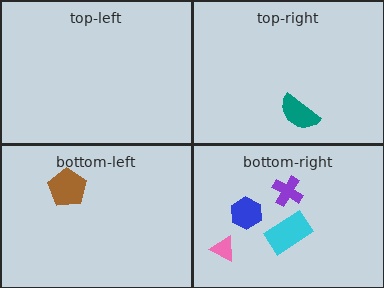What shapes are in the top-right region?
The teal semicircle.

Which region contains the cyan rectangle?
The bottom-right region.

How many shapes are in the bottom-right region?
4.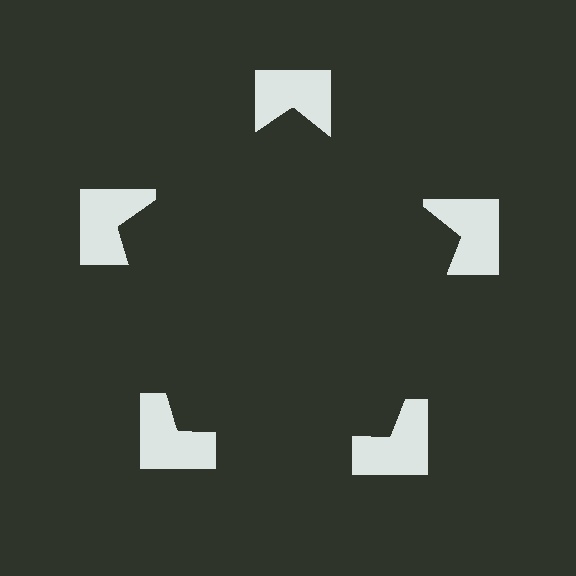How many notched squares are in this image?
There are 5 — one at each vertex of the illusory pentagon.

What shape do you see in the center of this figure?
An illusory pentagon — its edges are inferred from the aligned wedge cuts in the notched squares, not physically drawn.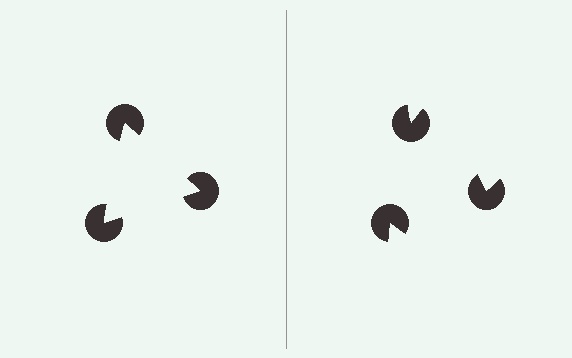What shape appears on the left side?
An illusory triangle.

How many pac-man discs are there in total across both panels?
6 — 3 on each side.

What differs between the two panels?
The pac-man discs are positioned identically on both sides; only the wedge orientations differ. On the left they align to a triangle; on the right they are misaligned.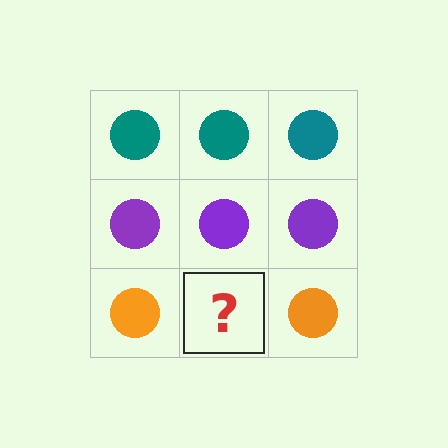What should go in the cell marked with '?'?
The missing cell should contain an orange circle.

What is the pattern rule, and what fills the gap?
The rule is that each row has a consistent color. The gap should be filled with an orange circle.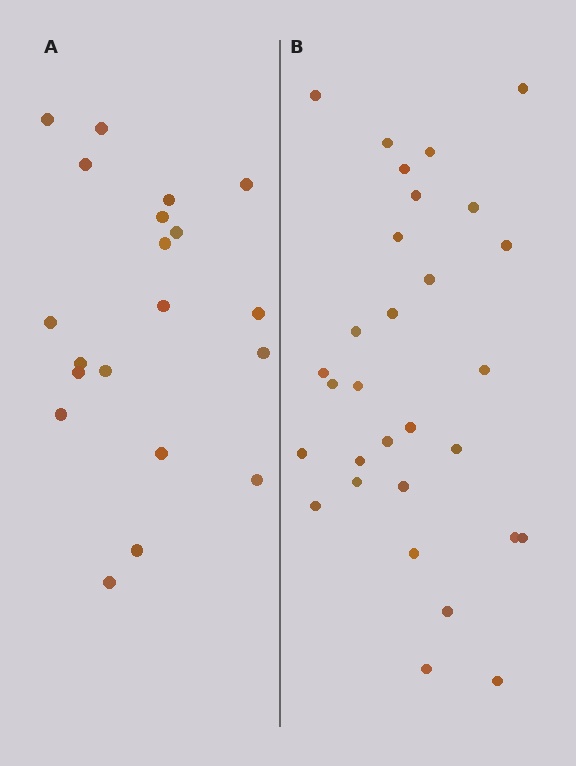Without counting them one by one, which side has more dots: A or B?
Region B (the right region) has more dots.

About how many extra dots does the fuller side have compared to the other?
Region B has roughly 10 or so more dots than region A.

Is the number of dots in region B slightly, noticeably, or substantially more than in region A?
Region B has substantially more. The ratio is roughly 1.5 to 1.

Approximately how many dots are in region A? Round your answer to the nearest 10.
About 20 dots.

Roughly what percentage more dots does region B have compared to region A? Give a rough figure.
About 50% more.